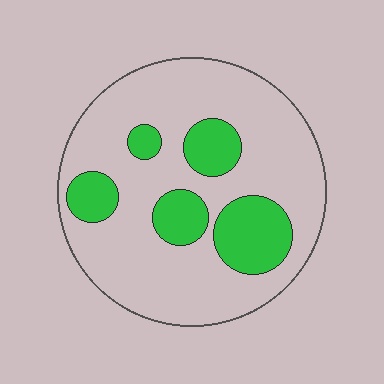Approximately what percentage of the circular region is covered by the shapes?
Approximately 25%.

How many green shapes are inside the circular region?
5.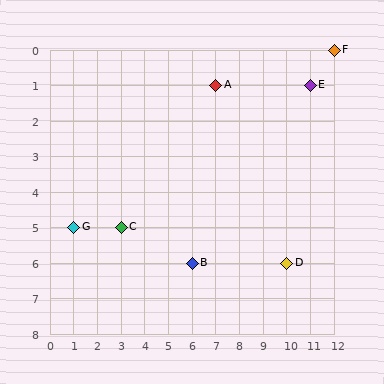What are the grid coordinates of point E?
Point E is at grid coordinates (11, 1).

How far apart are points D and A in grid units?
Points D and A are 3 columns and 5 rows apart (about 5.8 grid units diagonally).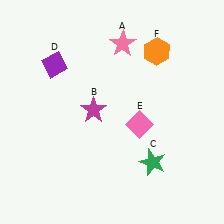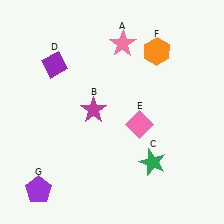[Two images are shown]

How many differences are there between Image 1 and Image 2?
There is 1 difference between the two images.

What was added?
A purple pentagon (G) was added in Image 2.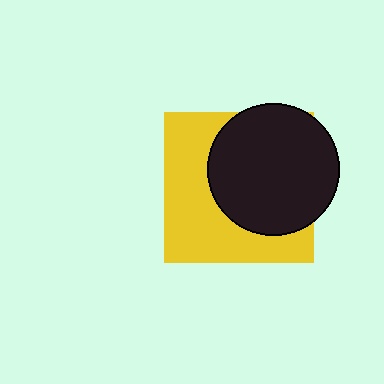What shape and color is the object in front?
The object in front is a black circle.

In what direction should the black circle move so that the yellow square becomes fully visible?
The black circle should move right. That is the shortest direction to clear the overlap and leave the yellow square fully visible.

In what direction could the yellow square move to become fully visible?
The yellow square could move left. That would shift it out from behind the black circle entirely.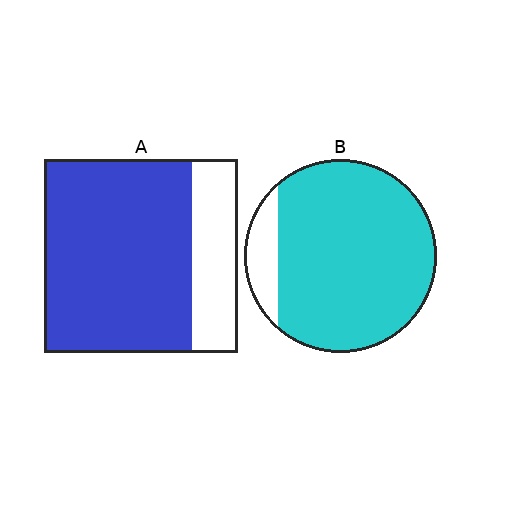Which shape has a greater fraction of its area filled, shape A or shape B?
Shape B.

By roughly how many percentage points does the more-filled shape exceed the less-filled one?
By roughly 10 percentage points (B over A).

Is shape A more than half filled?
Yes.